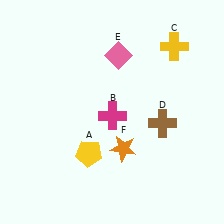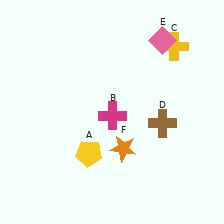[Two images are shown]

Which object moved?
The pink diamond (E) moved right.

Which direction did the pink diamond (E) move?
The pink diamond (E) moved right.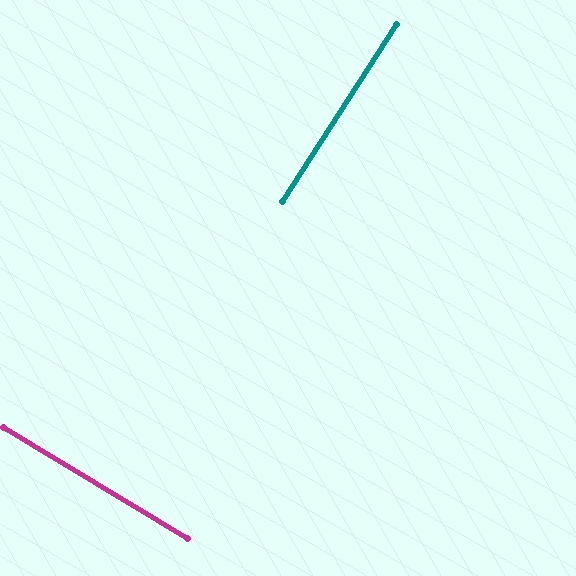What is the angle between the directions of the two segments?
Approximately 89 degrees.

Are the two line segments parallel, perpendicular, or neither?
Perpendicular — they meet at approximately 89°.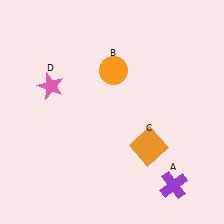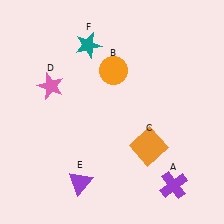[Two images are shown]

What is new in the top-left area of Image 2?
A teal star (F) was added in the top-left area of Image 2.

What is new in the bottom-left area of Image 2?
A purple triangle (E) was added in the bottom-left area of Image 2.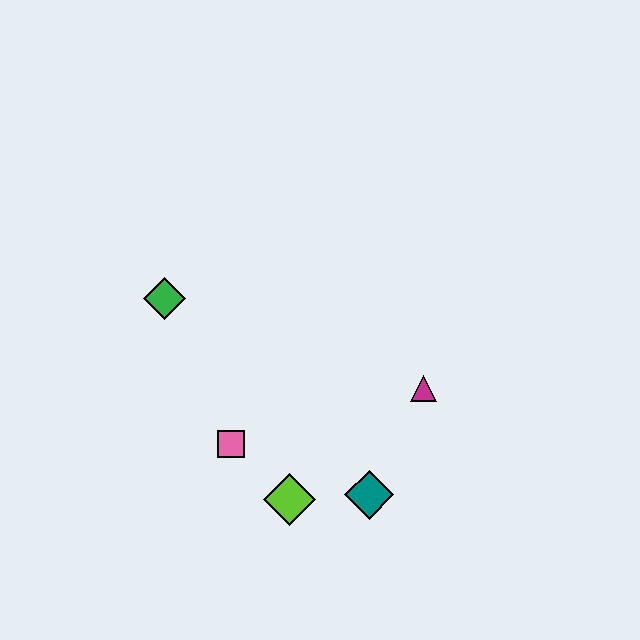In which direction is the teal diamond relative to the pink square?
The teal diamond is to the right of the pink square.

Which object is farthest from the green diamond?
The teal diamond is farthest from the green diamond.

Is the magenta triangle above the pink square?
Yes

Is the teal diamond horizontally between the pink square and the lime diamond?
No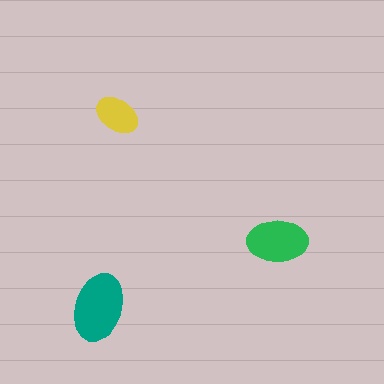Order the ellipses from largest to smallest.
the teal one, the green one, the yellow one.